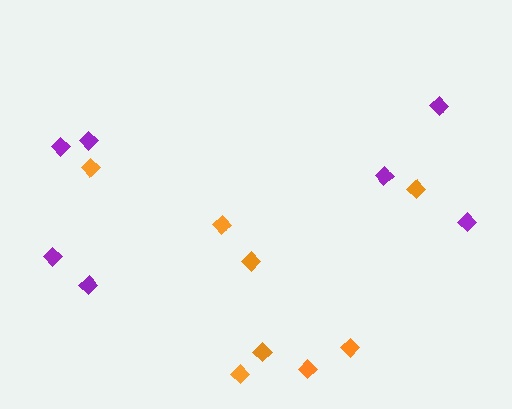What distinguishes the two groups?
There are 2 groups: one group of orange diamonds (8) and one group of purple diamonds (7).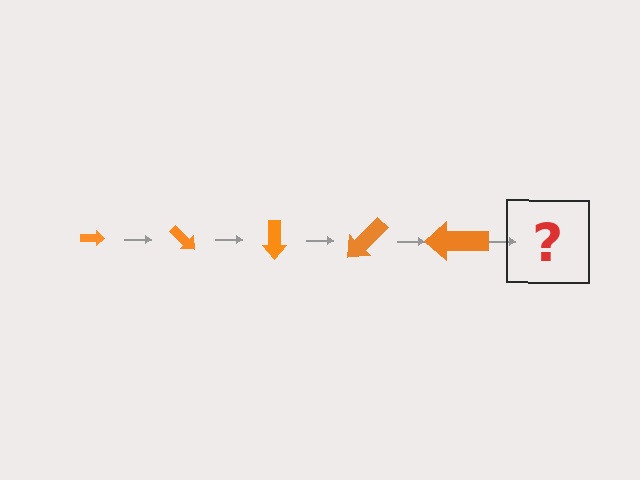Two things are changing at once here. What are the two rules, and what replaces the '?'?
The two rules are that the arrow grows larger each step and it rotates 45 degrees each step. The '?' should be an arrow, larger than the previous one and rotated 225 degrees from the start.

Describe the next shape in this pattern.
It should be an arrow, larger than the previous one and rotated 225 degrees from the start.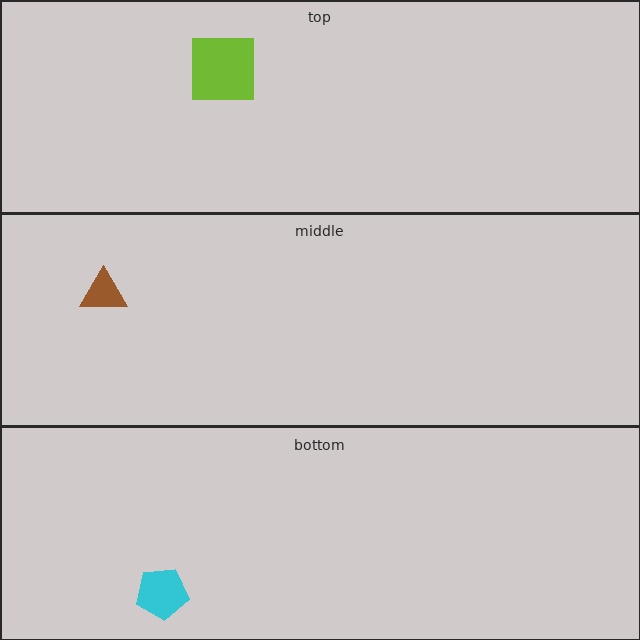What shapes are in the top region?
The lime square.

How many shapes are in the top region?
1.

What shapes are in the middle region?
The brown triangle.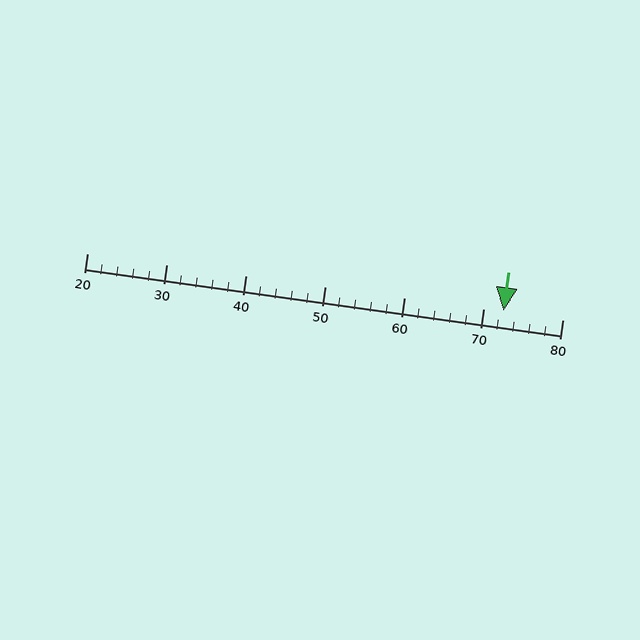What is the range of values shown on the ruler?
The ruler shows values from 20 to 80.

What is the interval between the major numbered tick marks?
The major tick marks are spaced 10 units apart.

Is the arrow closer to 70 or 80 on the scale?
The arrow is closer to 70.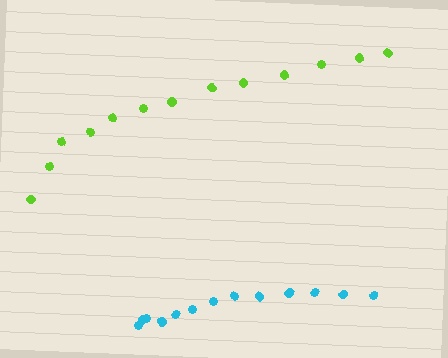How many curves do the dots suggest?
There are 2 distinct paths.